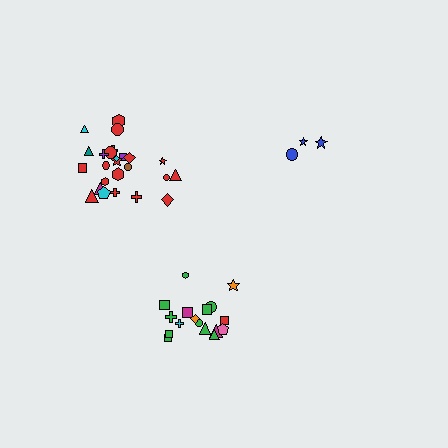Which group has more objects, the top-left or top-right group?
The top-left group.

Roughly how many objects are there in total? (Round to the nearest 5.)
Roughly 45 objects in total.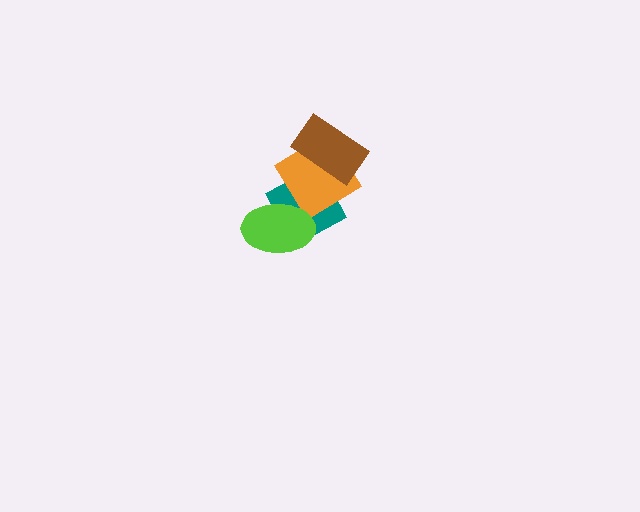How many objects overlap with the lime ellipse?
1 object overlaps with the lime ellipse.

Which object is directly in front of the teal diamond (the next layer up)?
The orange diamond is directly in front of the teal diamond.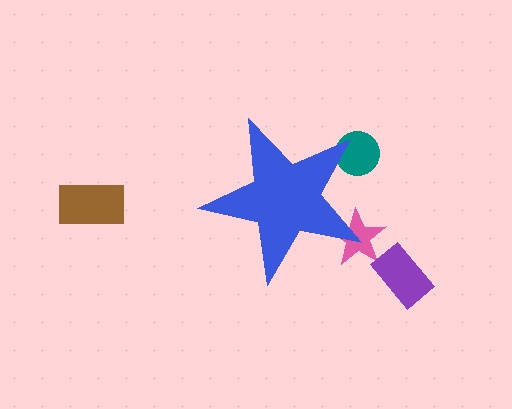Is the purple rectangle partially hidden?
No, the purple rectangle is fully visible.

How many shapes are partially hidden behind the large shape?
2 shapes are partially hidden.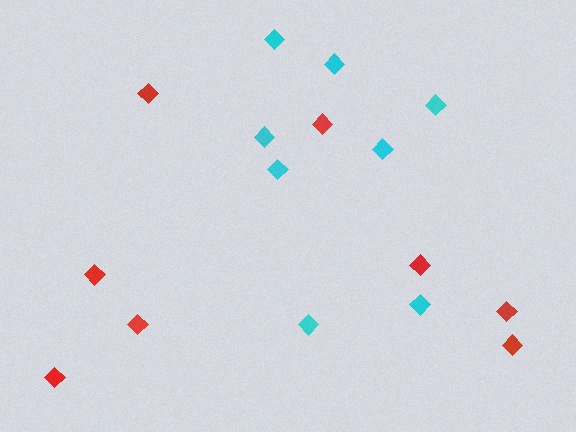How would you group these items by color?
There are 2 groups: one group of red diamonds (8) and one group of cyan diamonds (8).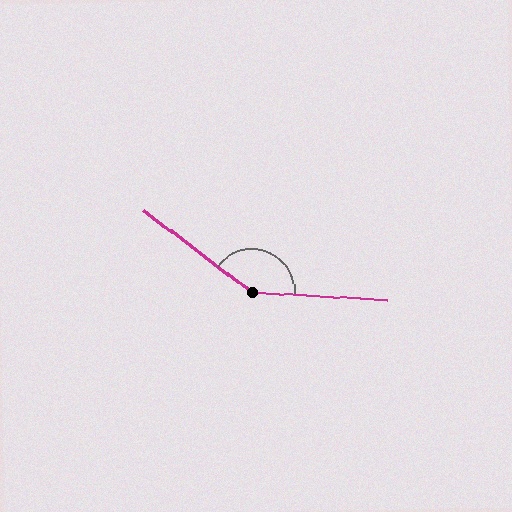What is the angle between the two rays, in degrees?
Approximately 146 degrees.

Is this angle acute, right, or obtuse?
It is obtuse.